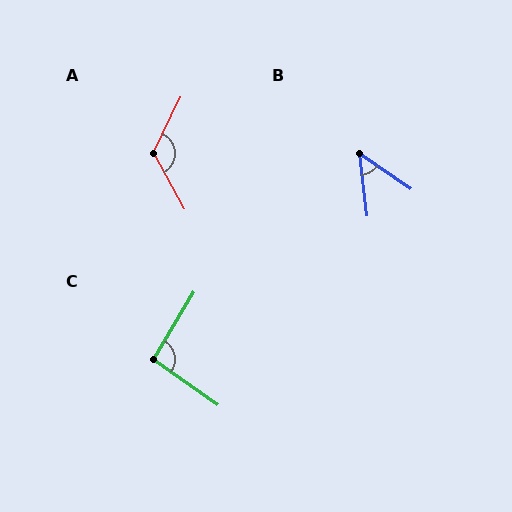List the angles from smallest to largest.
B (48°), C (94°), A (125°).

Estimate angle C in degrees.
Approximately 94 degrees.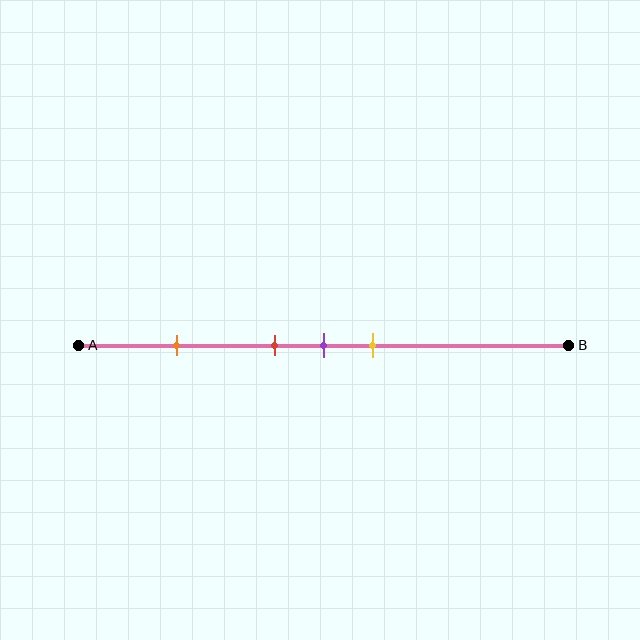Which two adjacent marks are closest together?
The red and purple marks are the closest adjacent pair.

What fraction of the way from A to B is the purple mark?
The purple mark is approximately 50% (0.5) of the way from A to B.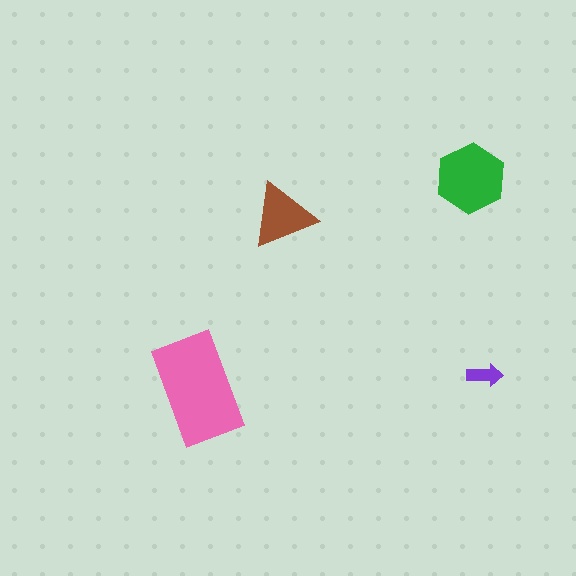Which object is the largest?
The pink rectangle.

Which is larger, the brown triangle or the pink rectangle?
The pink rectangle.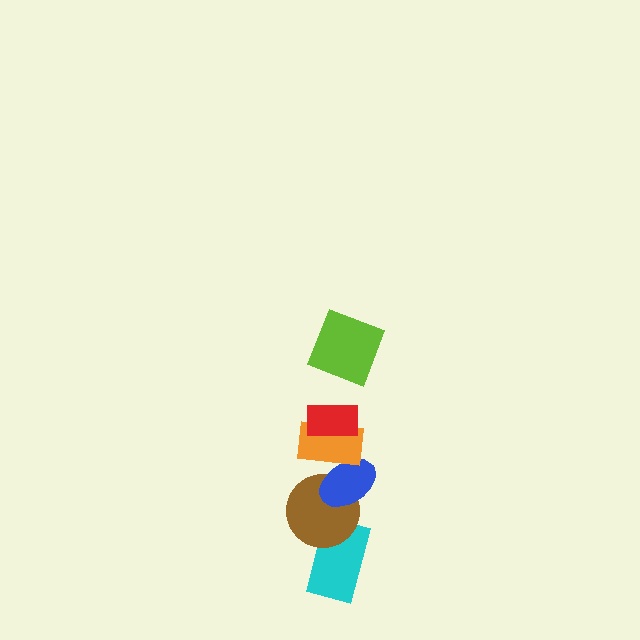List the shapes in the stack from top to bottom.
From top to bottom: the lime square, the red rectangle, the orange rectangle, the blue ellipse, the brown circle, the cyan rectangle.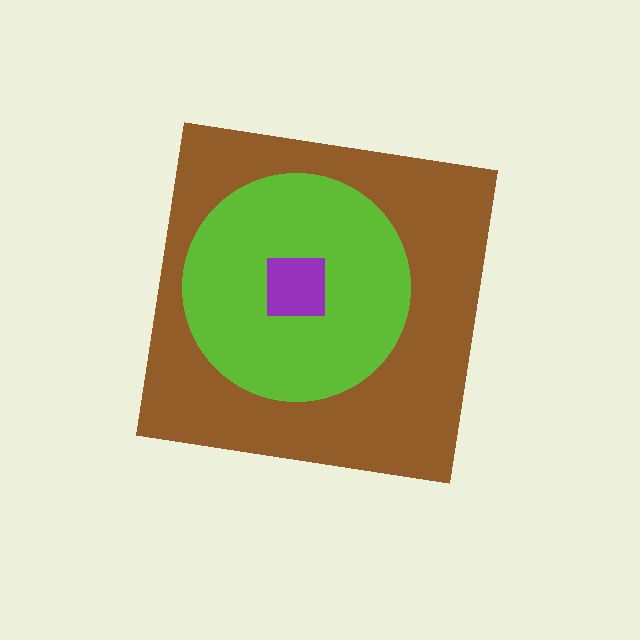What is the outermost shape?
The brown square.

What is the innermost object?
The purple square.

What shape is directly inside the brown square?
The lime circle.